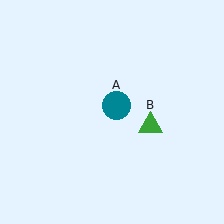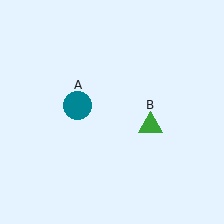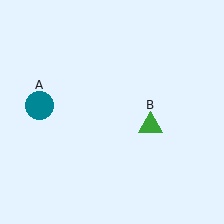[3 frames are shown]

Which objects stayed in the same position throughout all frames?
Green triangle (object B) remained stationary.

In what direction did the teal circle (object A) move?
The teal circle (object A) moved left.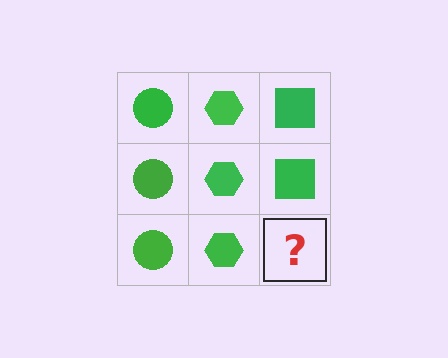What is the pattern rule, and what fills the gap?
The rule is that each column has a consistent shape. The gap should be filled with a green square.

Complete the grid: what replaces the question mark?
The question mark should be replaced with a green square.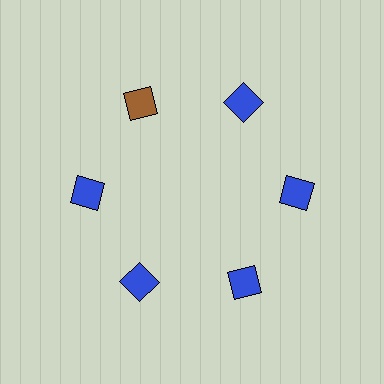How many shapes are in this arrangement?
There are 6 shapes arranged in a ring pattern.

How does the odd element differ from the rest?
It has a different color: brown instead of blue.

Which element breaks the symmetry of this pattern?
The brown diamond at roughly the 11 o'clock position breaks the symmetry. All other shapes are blue diamonds.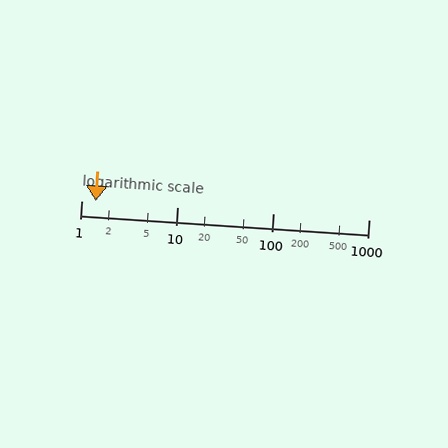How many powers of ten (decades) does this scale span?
The scale spans 3 decades, from 1 to 1000.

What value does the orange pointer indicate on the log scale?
The pointer indicates approximately 1.4.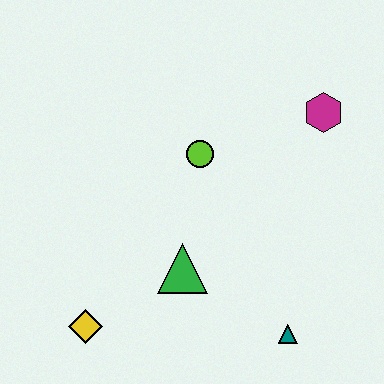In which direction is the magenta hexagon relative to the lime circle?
The magenta hexagon is to the right of the lime circle.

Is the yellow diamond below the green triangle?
Yes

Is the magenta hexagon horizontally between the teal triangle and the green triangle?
No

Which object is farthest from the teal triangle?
The magenta hexagon is farthest from the teal triangle.